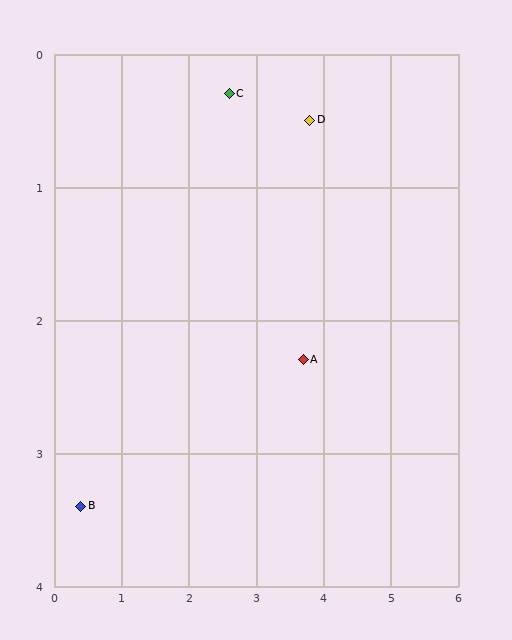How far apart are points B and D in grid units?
Points B and D are about 4.5 grid units apart.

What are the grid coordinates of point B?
Point B is at approximately (0.4, 3.4).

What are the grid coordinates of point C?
Point C is at approximately (2.6, 0.3).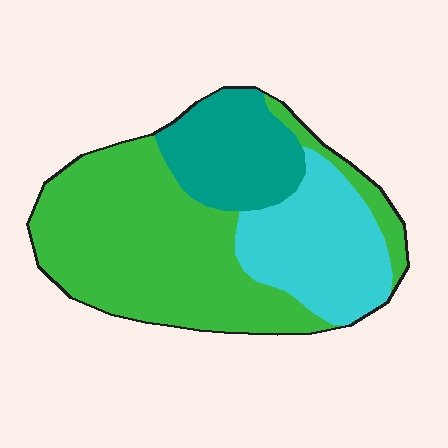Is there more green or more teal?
Green.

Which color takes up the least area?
Teal, at roughly 20%.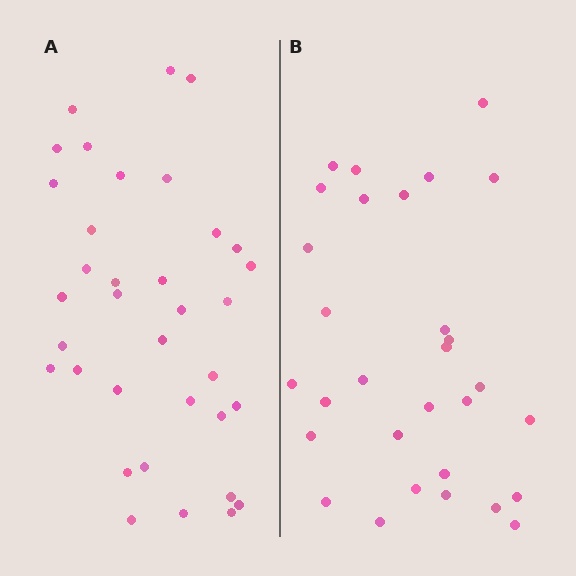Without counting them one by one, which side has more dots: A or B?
Region A (the left region) has more dots.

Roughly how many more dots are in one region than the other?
Region A has about 5 more dots than region B.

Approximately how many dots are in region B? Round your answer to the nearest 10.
About 30 dots.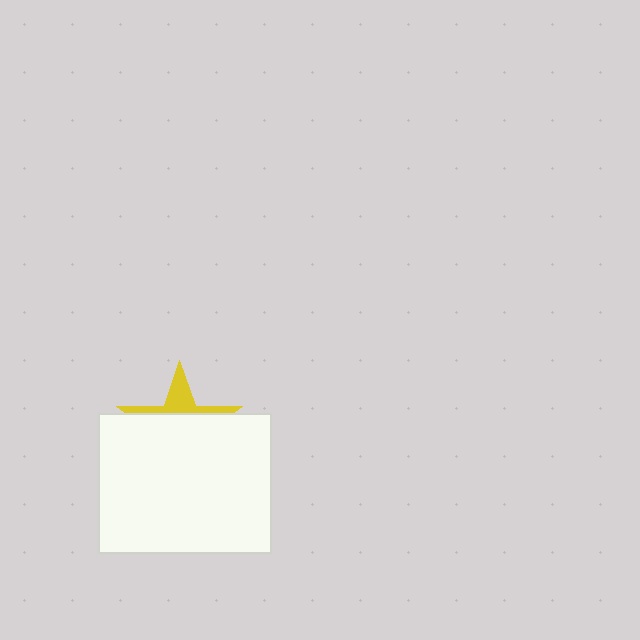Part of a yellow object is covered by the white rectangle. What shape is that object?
It is a star.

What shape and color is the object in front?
The object in front is a white rectangle.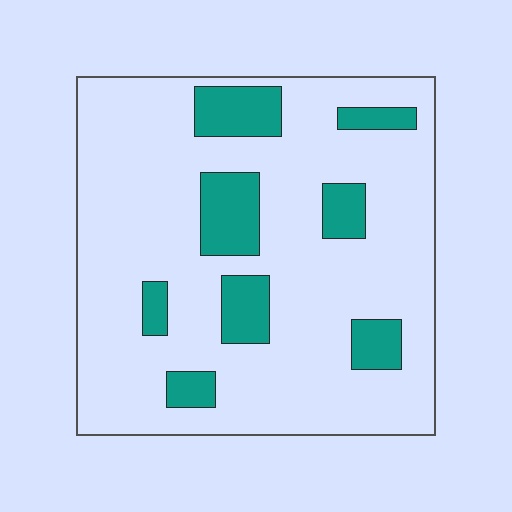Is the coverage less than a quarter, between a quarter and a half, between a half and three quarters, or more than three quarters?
Less than a quarter.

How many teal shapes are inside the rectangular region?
8.